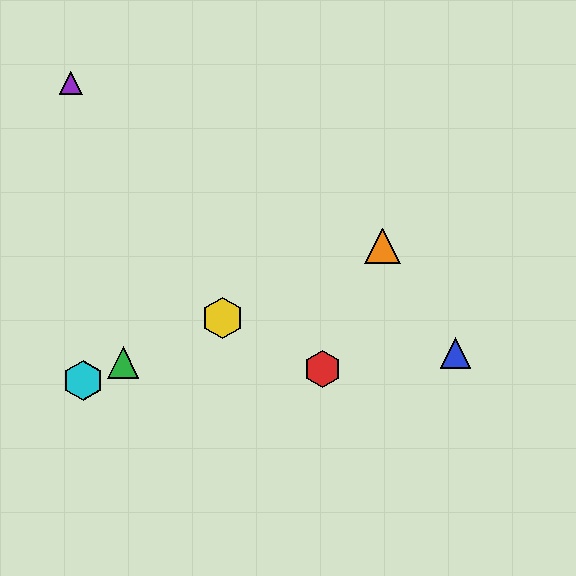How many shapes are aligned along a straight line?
4 shapes (the green triangle, the yellow hexagon, the orange triangle, the cyan hexagon) are aligned along a straight line.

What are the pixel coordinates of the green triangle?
The green triangle is at (123, 363).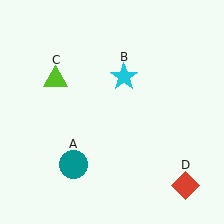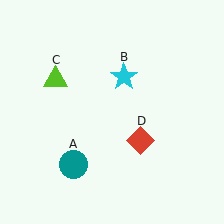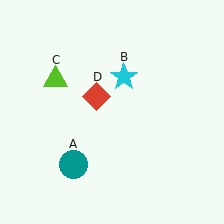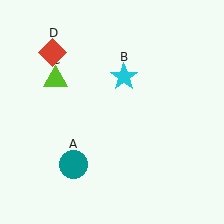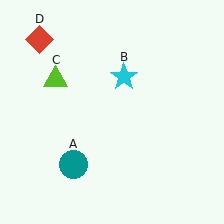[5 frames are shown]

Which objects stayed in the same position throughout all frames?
Teal circle (object A) and cyan star (object B) and lime triangle (object C) remained stationary.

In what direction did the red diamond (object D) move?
The red diamond (object D) moved up and to the left.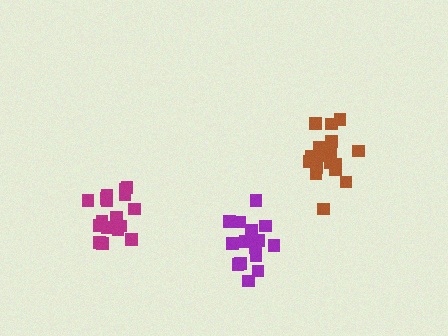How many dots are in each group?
Group 1: 19 dots, Group 2: 17 dots, Group 3: 16 dots (52 total).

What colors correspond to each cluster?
The clusters are colored: brown, magenta, purple.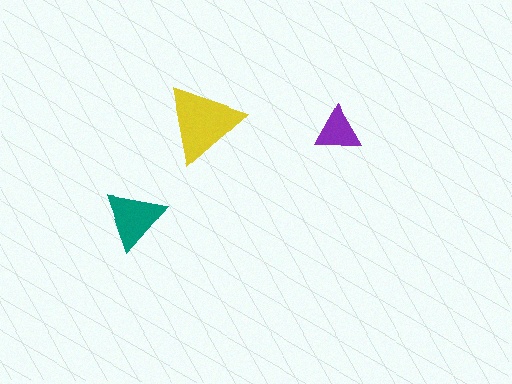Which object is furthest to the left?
The teal triangle is leftmost.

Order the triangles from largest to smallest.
the yellow one, the teal one, the purple one.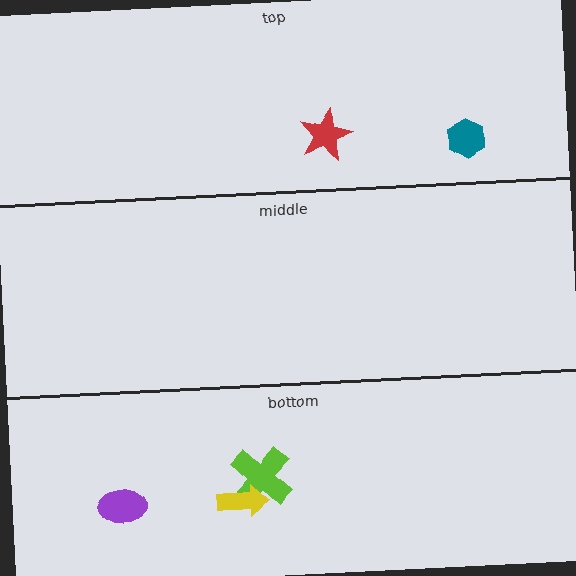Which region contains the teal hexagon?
The top region.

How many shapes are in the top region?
2.